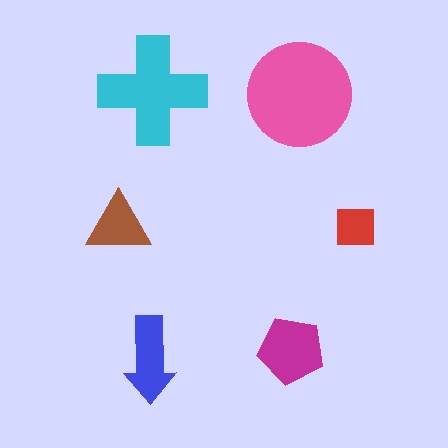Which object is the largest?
The pink circle.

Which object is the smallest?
The red square.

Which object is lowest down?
The blue arrow is bottommost.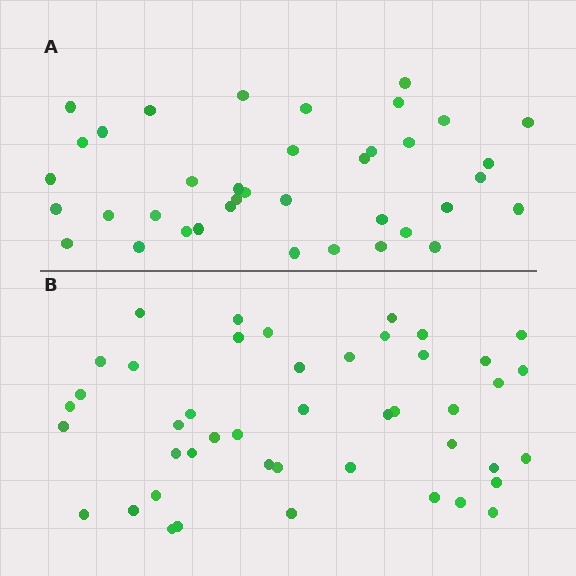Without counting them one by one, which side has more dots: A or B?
Region B (the bottom region) has more dots.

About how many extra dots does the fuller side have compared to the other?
Region B has roughly 8 or so more dots than region A.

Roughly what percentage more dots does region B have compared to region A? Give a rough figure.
About 20% more.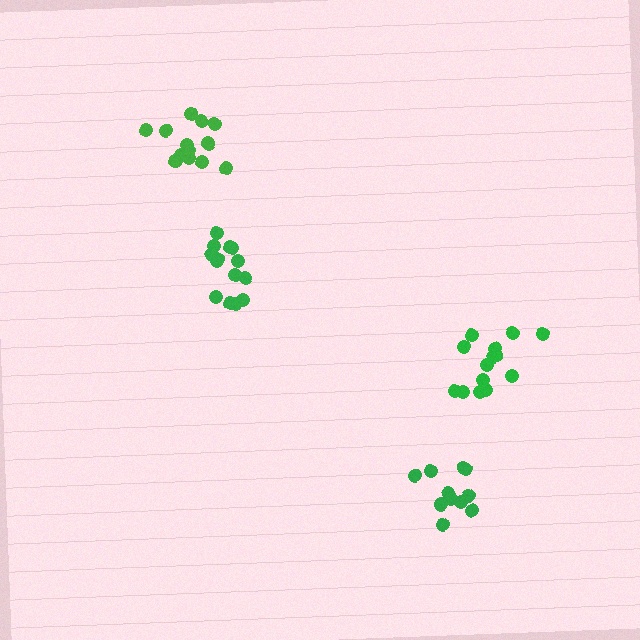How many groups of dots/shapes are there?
There are 4 groups.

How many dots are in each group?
Group 1: 14 dots, Group 2: 11 dots, Group 3: 14 dots, Group 4: 13 dots (52 total).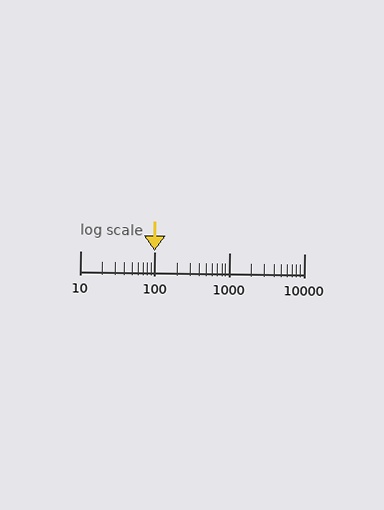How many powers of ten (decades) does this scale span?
The scale spans 3 decades, from 10 to 10000.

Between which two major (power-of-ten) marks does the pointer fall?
The pointer is between 100 and 1000.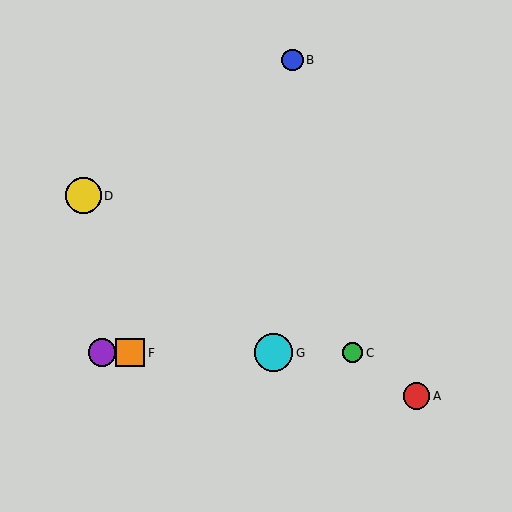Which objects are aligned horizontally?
Objects C, E, F, G are aligned horizontally.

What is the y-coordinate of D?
Object D is at y≈196.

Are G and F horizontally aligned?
Yes, both are at y≈353.